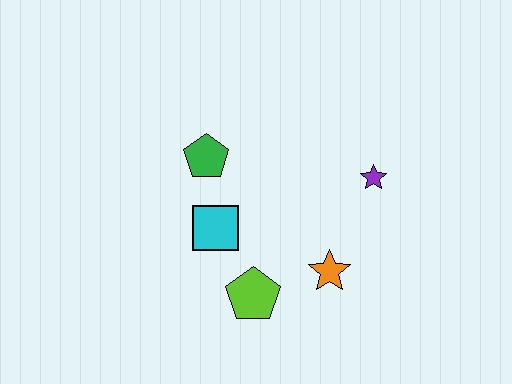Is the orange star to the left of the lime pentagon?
No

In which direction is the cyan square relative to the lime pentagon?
The cyan square is above the lime pentagon.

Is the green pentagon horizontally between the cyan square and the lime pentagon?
No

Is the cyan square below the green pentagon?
Yes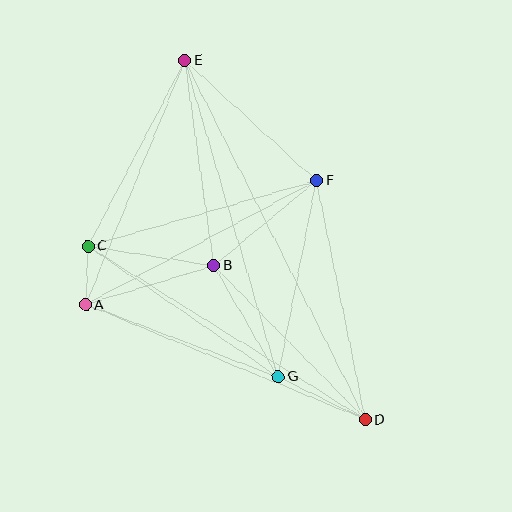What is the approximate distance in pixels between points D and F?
The distance between D and F is approximately 244 pixels.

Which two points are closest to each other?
Points A and C are closest to each other.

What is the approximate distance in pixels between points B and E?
The distance between B and E is approximately 207 pixels.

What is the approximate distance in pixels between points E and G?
The distance between E and G is approximately 330 pixels.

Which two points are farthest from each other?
Points D and E are farthest from each other.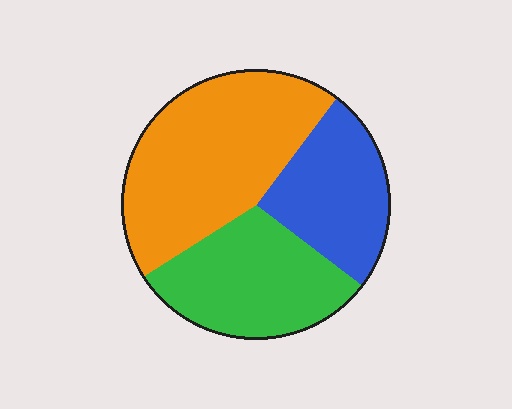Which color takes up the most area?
Orange, at roughly 45%.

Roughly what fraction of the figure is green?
Green takes up between a sixth and a third of the figure.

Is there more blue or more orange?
Orange.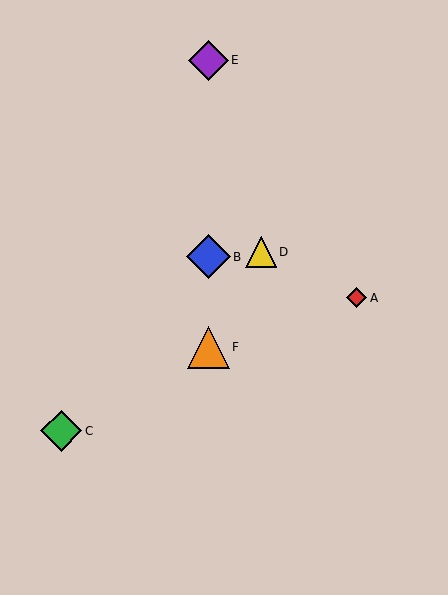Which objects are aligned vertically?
Objects B, E, F are aligned vertically.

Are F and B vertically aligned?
Yes, both are at x≈208.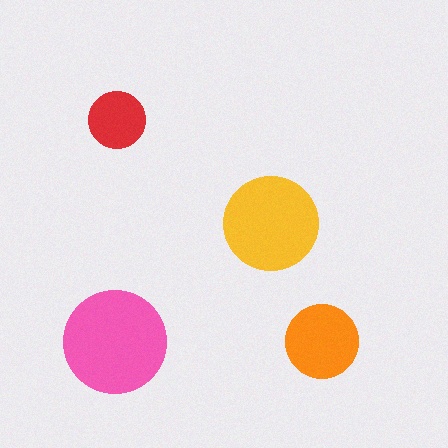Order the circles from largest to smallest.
the pink one, the yellow one, the orange one, the red one.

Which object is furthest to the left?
The pink circle is leftmost.